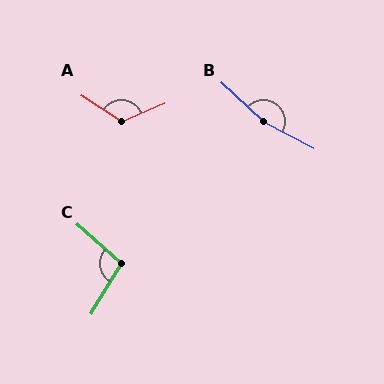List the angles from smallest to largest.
C (100°), A (124°), B (165°).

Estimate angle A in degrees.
Approximately 124 degrees.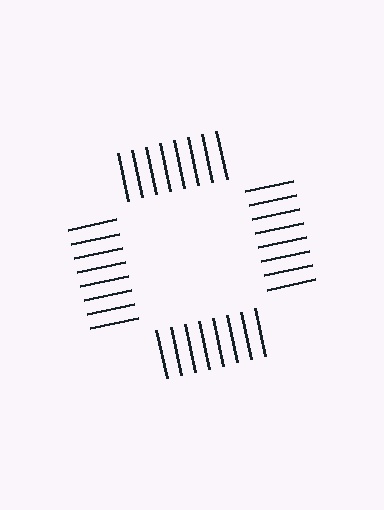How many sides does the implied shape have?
4 sides — the line-ends trace a square.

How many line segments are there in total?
32 — 8 along each of the 4 edges.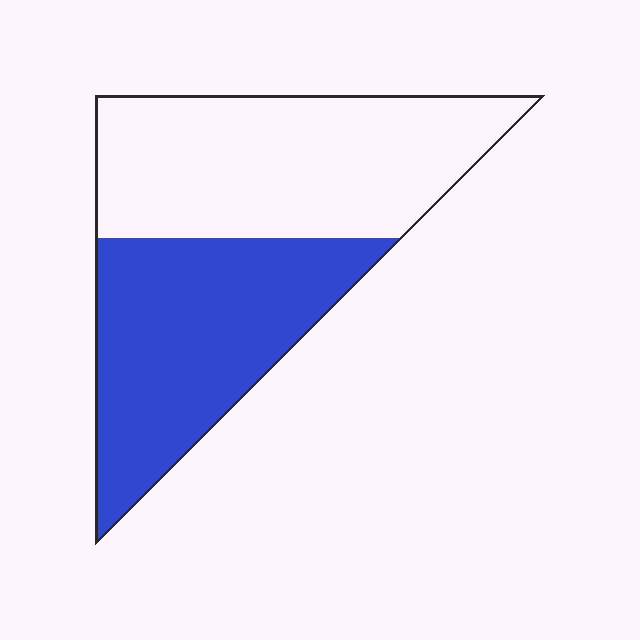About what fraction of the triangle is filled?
About one half (1/2).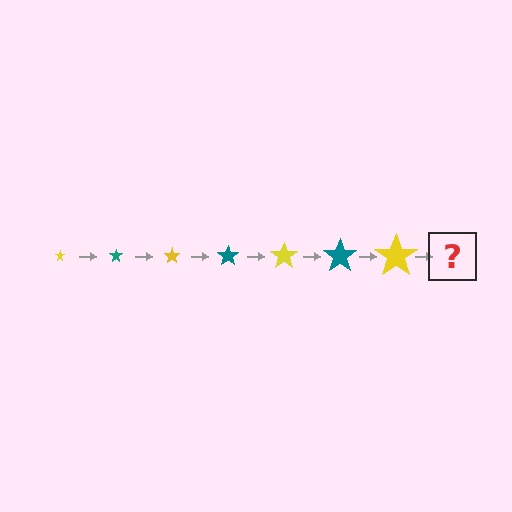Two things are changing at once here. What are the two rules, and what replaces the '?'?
The two rules are that the star grows larger each step and the color cycles through yellow and teal. The '?' should be a teal star, larger than the previous one.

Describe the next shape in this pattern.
It should be a teal star, larger than the previous one.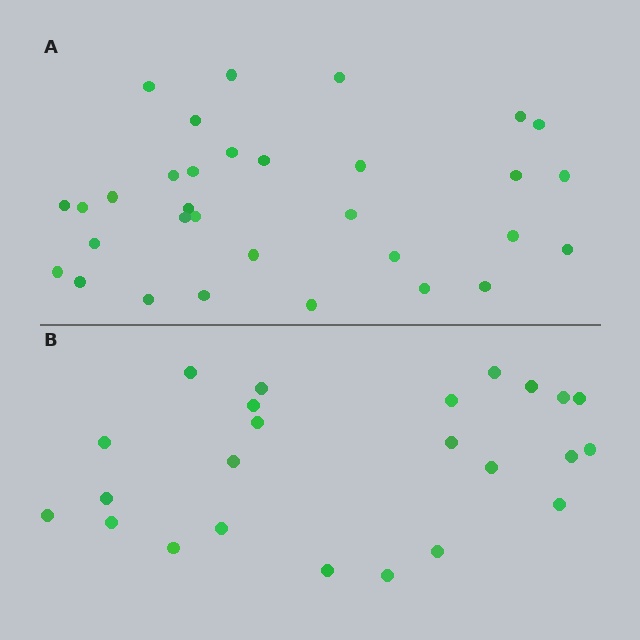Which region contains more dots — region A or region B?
Region A (the top region) has more dots.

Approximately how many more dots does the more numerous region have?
Region A has roughly 8 or so more dots than region B.